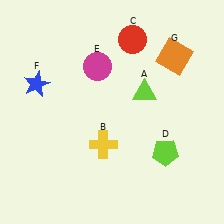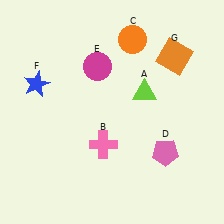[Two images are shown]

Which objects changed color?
B changed from yellow to pink. C changed from red to orange. D changed from lime to pink.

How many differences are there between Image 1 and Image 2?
There are 3 differences between the two images.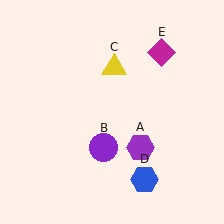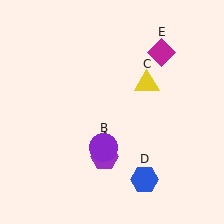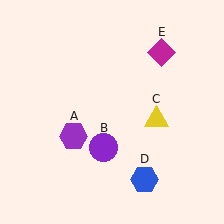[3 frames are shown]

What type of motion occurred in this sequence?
The purple hexagon (object A), yellow triangle (object C) rotated clockwise around the center of the scene.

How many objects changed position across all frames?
2 objects changed position: purple hexagon (object A), yellow triangle (object C).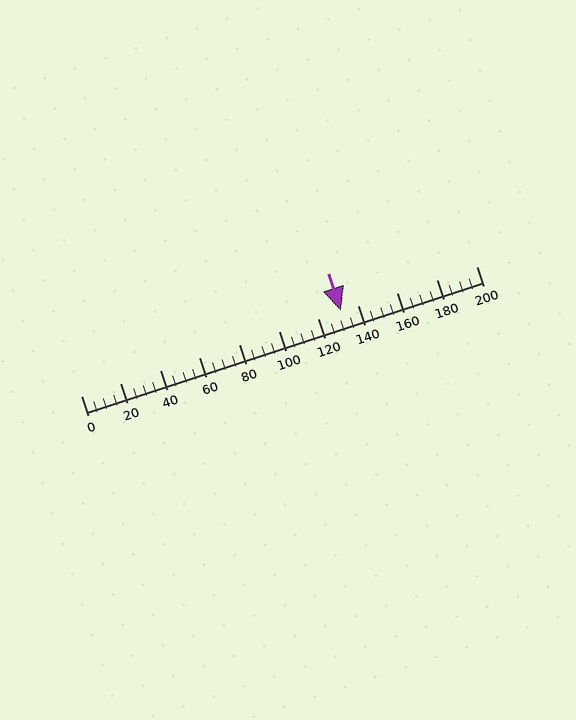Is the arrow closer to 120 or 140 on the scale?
The arrow is closer to 140.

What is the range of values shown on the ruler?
The ruler shows values from 0 to 200.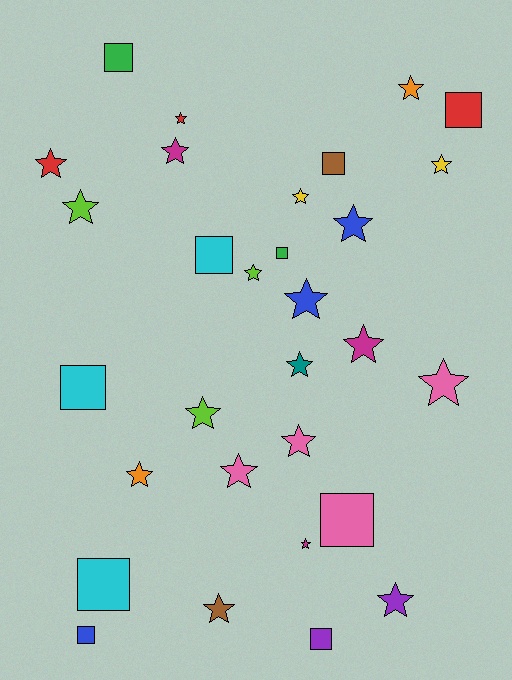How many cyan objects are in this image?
There are 3 cyan objects.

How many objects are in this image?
There are 30 objects.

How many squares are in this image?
There are 10 squares.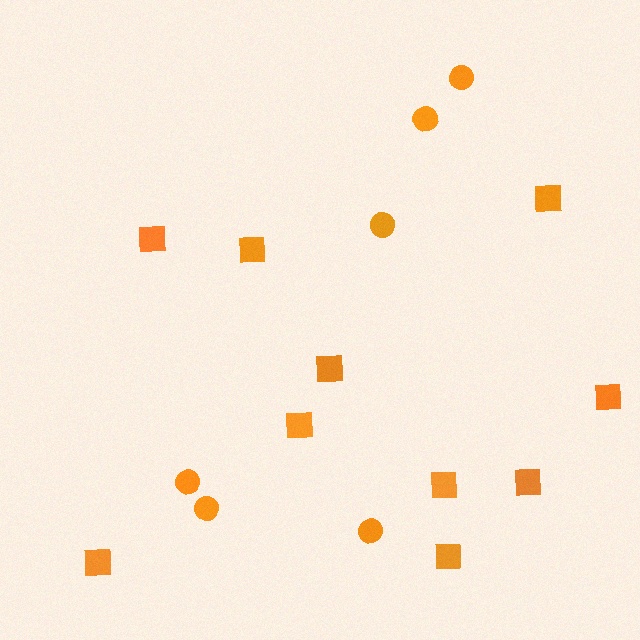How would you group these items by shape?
There are 2 groups: one group of squares (10) and one group of circles (6).